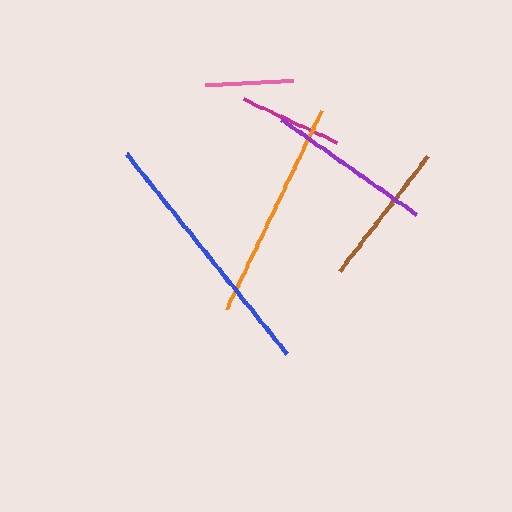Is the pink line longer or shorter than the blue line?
The blue line is longer than the pink line.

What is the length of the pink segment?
The pink segment is approximately 89 pixels long.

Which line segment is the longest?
The blue line is the longest at approximately 257 pixels.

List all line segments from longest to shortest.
From longest to shortest: blue, orange, purple, brown, magenta, pink.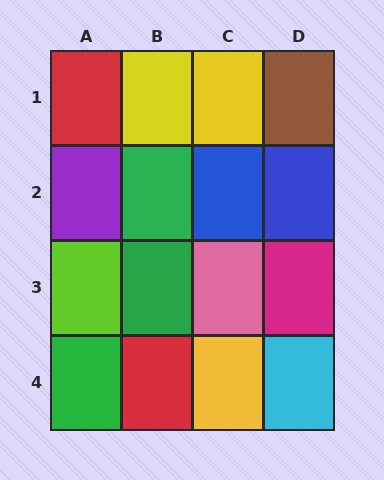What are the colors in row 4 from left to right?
Green, red, yellow, cyan.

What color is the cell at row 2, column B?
Green.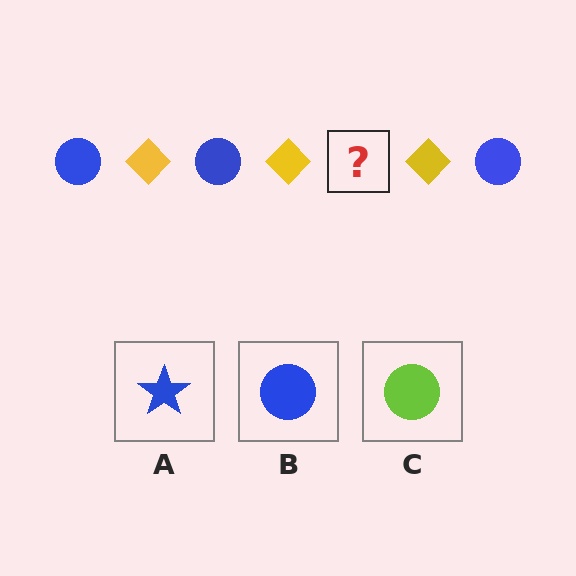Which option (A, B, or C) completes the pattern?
B.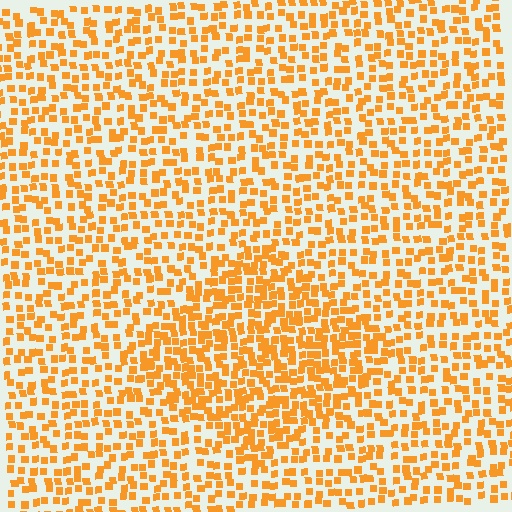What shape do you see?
I see a diamond.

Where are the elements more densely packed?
The elements are more densely packed inside the diamond boundary.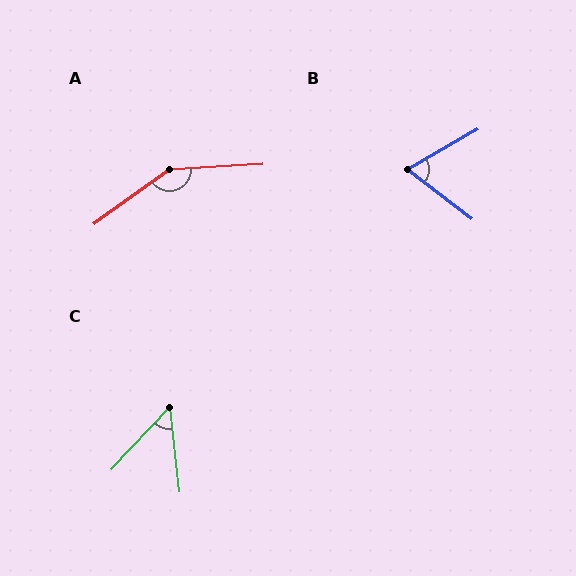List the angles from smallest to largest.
C (49°), B (67°), A (147°).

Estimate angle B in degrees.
Approximately 67 degrees.